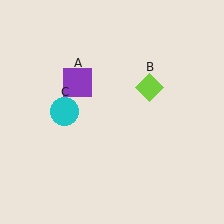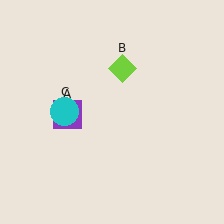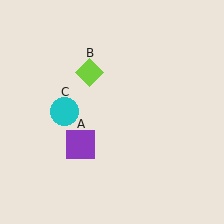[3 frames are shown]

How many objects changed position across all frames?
2 objects changed position: purple square (object A), lime diamond (object B).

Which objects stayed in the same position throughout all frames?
Cyan circle (object C) remained stationary.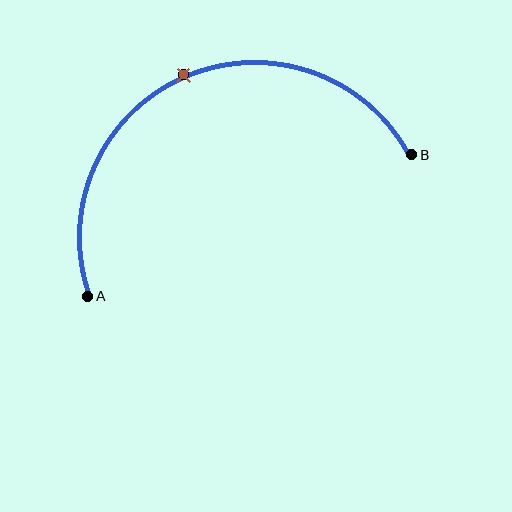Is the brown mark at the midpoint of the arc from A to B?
Yes. The brown mark lies on the arc at equal arc-length from both A and B — it is the arc midpoint.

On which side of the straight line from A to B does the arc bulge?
The arc bulges above the straight line connecting A and B.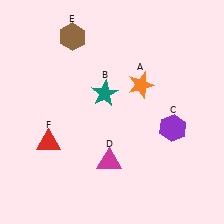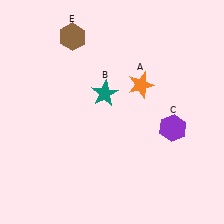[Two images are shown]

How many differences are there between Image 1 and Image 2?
There are 2 differences between the two images.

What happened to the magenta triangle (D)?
The magenta triangle (D) was removed in Image 2. It was in the bottom-left area of Image 1.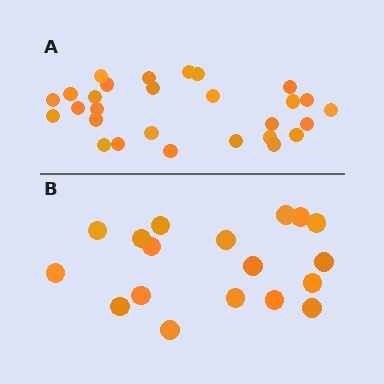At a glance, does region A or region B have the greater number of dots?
Region A (the top region) has more dots.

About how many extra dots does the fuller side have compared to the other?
Region A has roughly 10 or so more dots than region B.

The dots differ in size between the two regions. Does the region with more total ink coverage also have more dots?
No. Region B has more total ink coverage because its dots are larger, but region A actually contains more individual dots. Total area can be misleading — the number of items is what matters here.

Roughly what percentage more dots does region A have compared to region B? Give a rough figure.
About 55% more.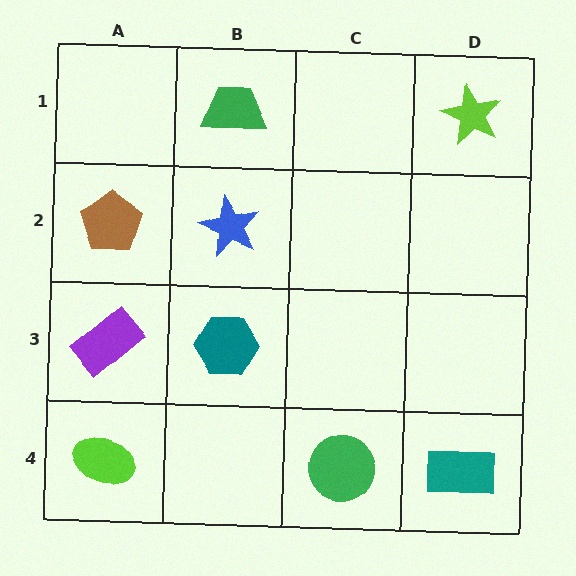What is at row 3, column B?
A teal hexagon.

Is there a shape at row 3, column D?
No, that cell is empty.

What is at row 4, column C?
A green circle.